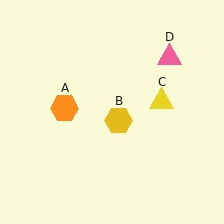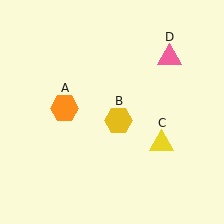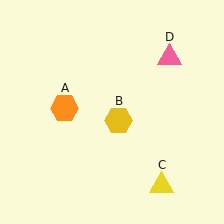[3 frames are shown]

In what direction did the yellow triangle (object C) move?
The yellow triangle (object C) moved down.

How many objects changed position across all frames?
1 object changed position: yellow triangle (object C).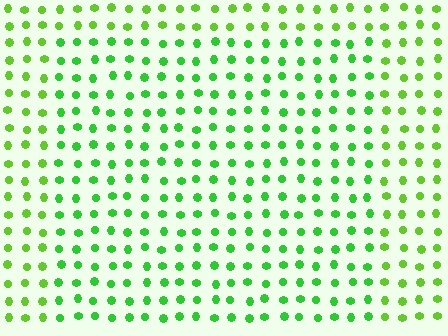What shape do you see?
I see a rectangle.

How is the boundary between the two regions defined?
The boundary is defined purely by a slight shift in hue (about 23 degrees). Spacing, size, and orientation are identical on both sides.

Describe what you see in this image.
The image is filled with small lime elements in a uniform arrangement. A rectangle-shaped region is visible where the elements are tinted to a slightly different hue, forming a subtle color boundary.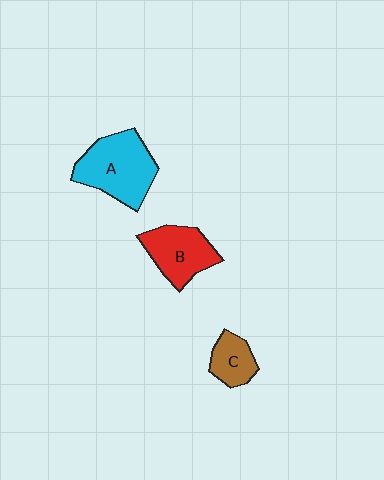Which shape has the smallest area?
Shape C (brown).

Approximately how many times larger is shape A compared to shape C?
Approximately 2.2 times.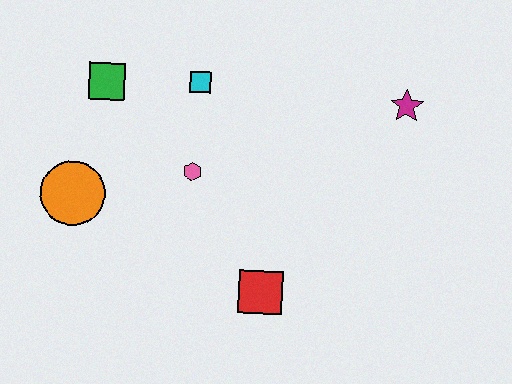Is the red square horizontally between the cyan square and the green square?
No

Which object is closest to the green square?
The cyan square is closest to the green square.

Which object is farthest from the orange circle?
The magenta star is farthest from the orange circle.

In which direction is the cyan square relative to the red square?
The cyan square is above the red square.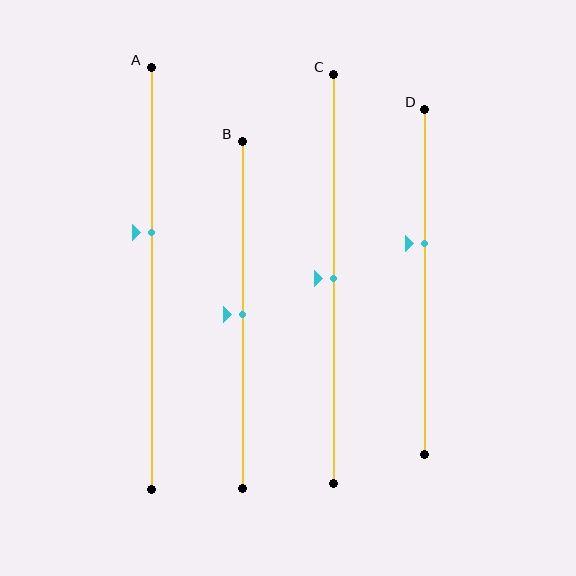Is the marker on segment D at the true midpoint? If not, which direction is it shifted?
No, the marker on segment D is shifted upward by about 11% of the segment length.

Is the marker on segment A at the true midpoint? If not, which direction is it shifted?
No, the marker on segment A is shifted upward by about 11% of the segment length.